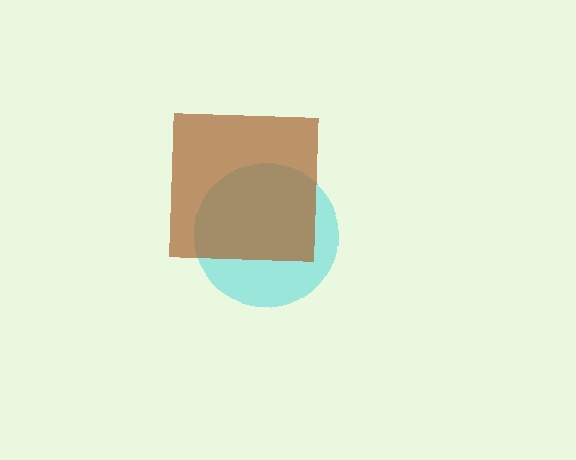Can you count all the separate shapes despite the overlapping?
Yes, there are 2 separate shapes.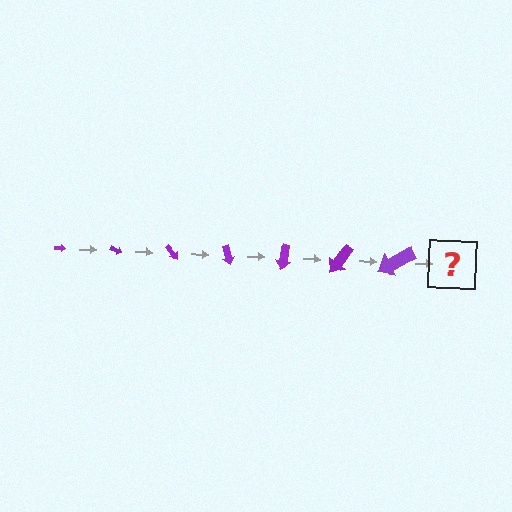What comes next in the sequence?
The next element should be an arrow, larger than the previous one and rotated 175 degrees from the start.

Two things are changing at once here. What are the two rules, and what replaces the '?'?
The two rules are that the arrow grows larger each step and it rotates 25 degrees each step. The '?' should be an arrow, larger than the previous one and rotated 175 degrees from the start.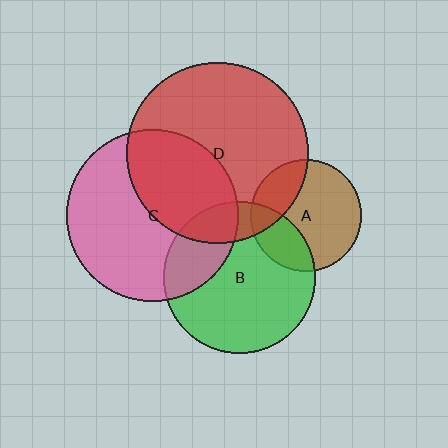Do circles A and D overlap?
Yes.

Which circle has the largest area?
Circle D (red).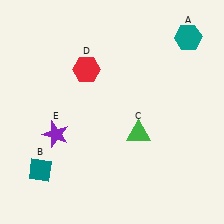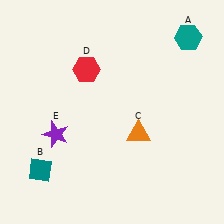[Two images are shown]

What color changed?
The triangle (C) changed from green in Image 1 to orange in Image 2.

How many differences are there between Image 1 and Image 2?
There is 1 difference between the two images.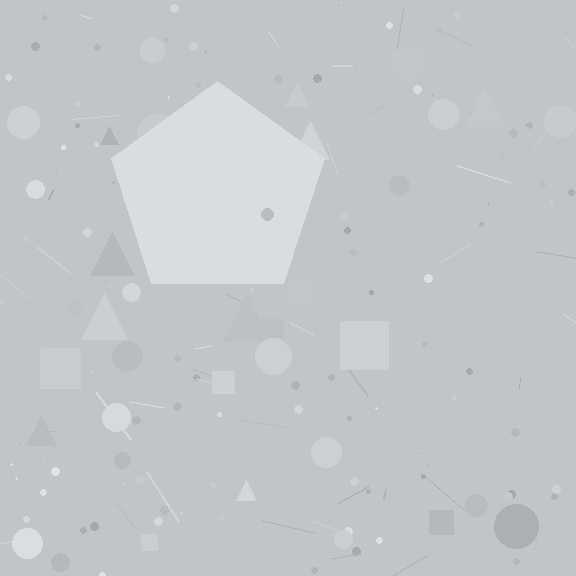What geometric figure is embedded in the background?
A pentagon is embedded in the background.